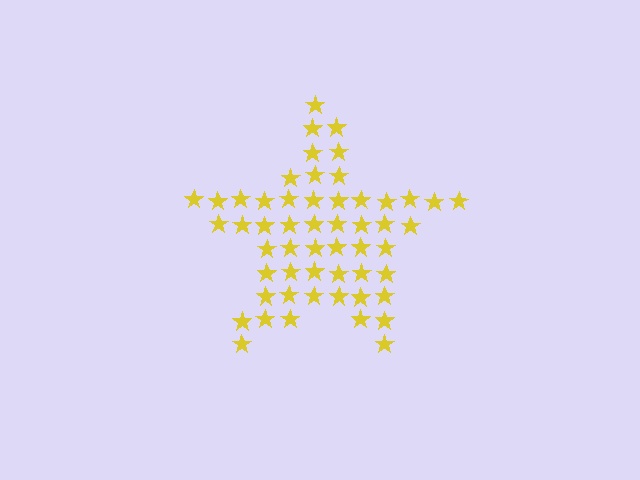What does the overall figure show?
The overall figure shows a star.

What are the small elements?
The small elements are stars.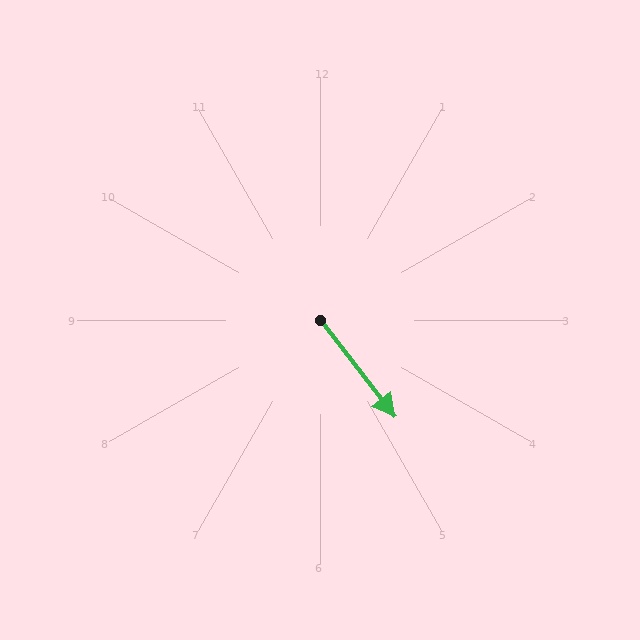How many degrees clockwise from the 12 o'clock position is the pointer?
Approximately 143 degrees.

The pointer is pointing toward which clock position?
Roughly 5 o'clock.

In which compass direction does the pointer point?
Southeast.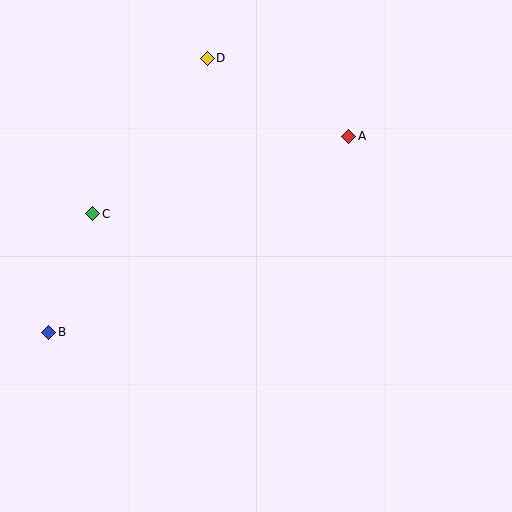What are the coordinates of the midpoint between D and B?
The midpoint between D and B is at (128, 195).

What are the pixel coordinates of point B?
Point B is at (49, 332).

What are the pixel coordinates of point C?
Point C is at (93, 214).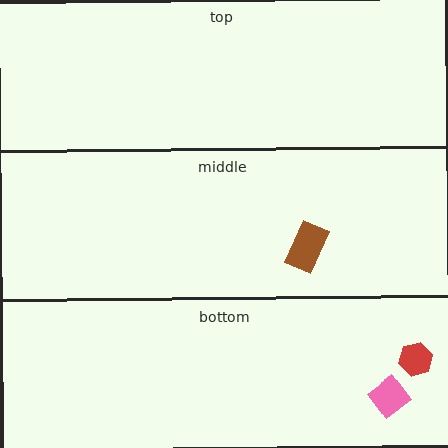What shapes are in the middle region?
The brown rectangle.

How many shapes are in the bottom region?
2.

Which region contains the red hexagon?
The bottom region.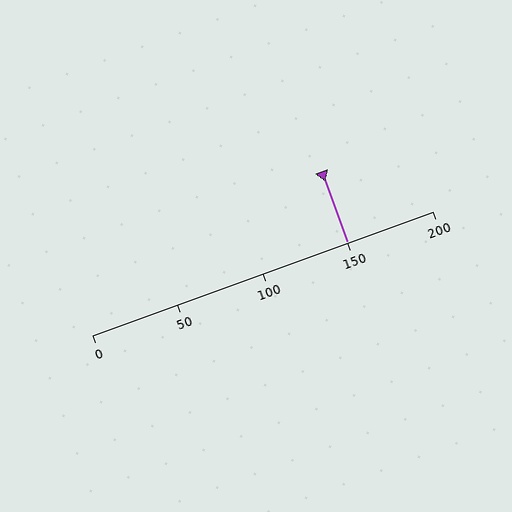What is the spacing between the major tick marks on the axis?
The major ticks are spaced 50 apart.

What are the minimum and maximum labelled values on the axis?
The axis runs from 0 to 200.